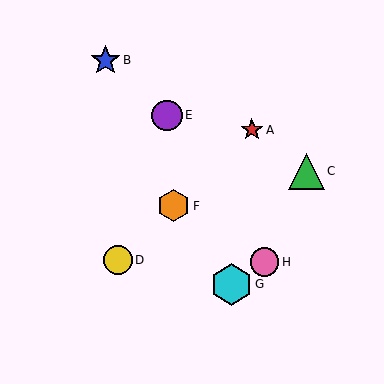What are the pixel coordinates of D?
Object D is at (118, 260).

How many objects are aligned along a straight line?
3 objects (A, D, F) are aligned along a straight line.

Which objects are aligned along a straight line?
Objects A, D, F are aligned along a straight line.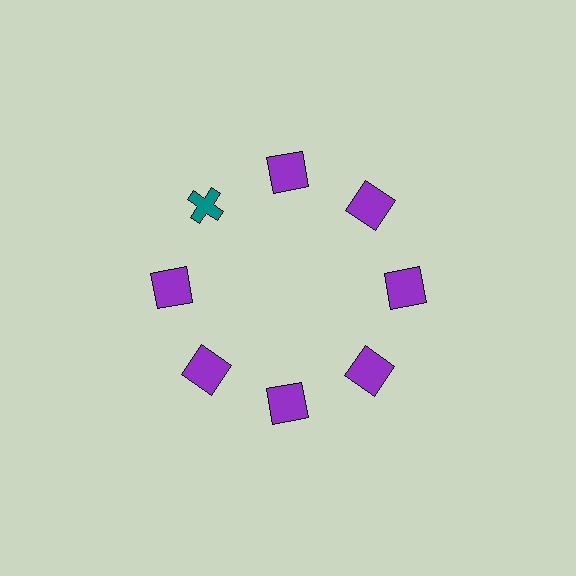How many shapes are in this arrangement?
There are 8 shapes arranged in a ring pattern.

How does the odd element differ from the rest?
It differs in both color (teal instead of purple) and shape (cross instead of square).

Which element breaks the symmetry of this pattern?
The teal cross at roughly the 10 o'clock position breaks the symmetry. All other shapes are purple squares.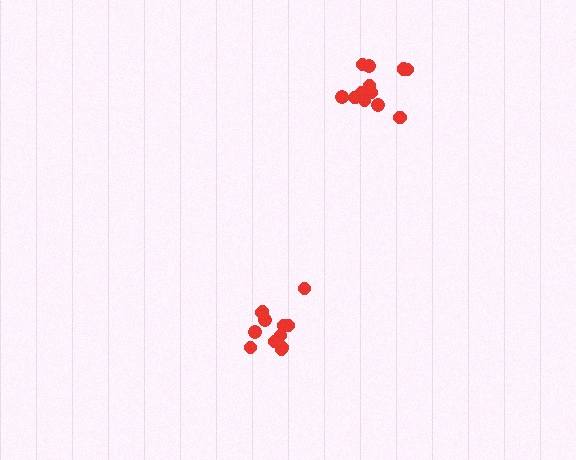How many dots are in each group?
Group 1: 12 dots, Group 2: 12 dots (24 total).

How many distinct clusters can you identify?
There are 2 distinct clusters.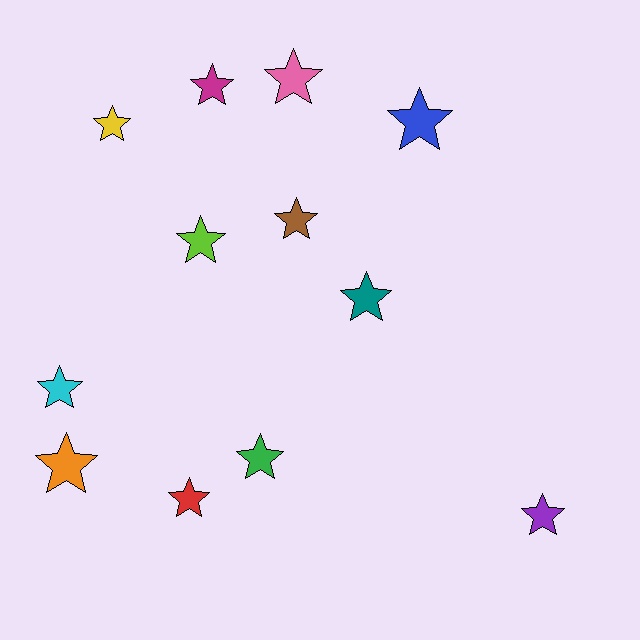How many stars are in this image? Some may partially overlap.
There are 12 stars.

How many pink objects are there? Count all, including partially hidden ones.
There is 1 pink object.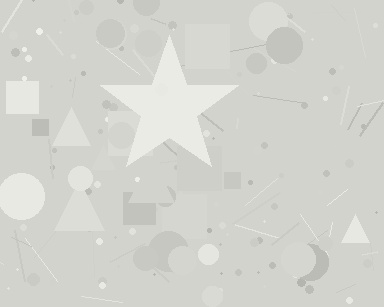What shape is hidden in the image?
A star is hidden in the image.